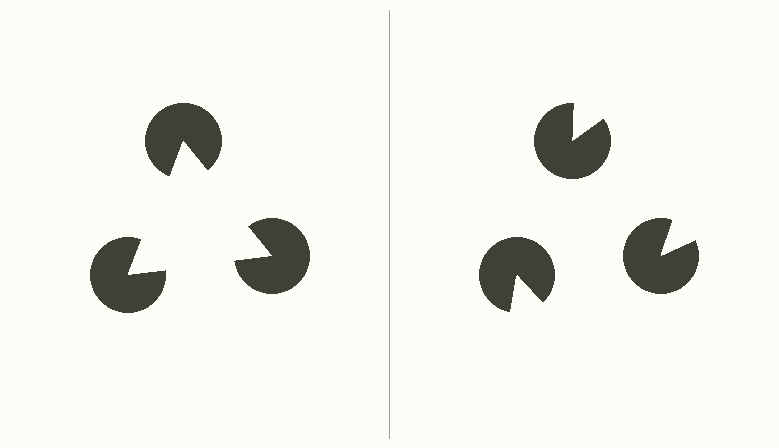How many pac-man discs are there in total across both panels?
6 — 3 on each side.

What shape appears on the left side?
An illusory triangle.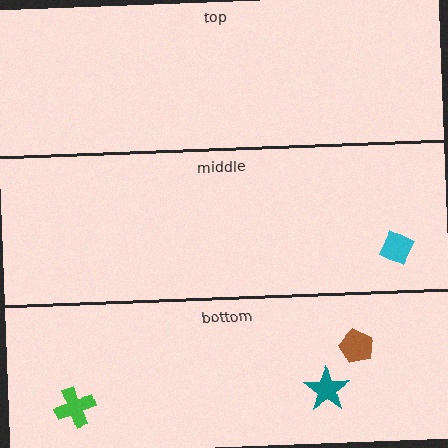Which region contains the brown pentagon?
The bottom region.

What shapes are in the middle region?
The cyan diamond.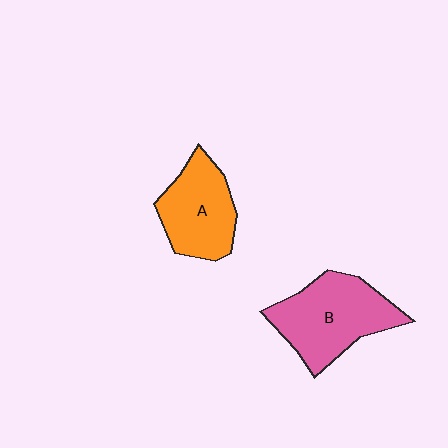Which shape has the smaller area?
Shape A (orange).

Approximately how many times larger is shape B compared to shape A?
Approximately 1.3 times.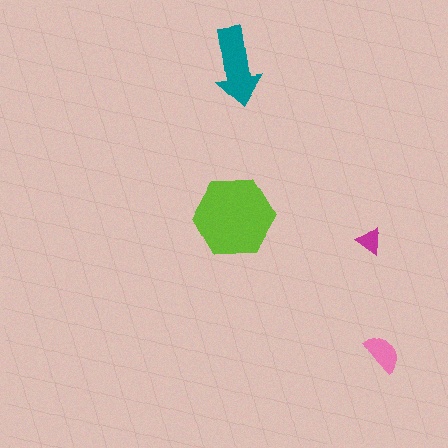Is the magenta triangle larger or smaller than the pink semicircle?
Smaller.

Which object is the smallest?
The magenta triangle.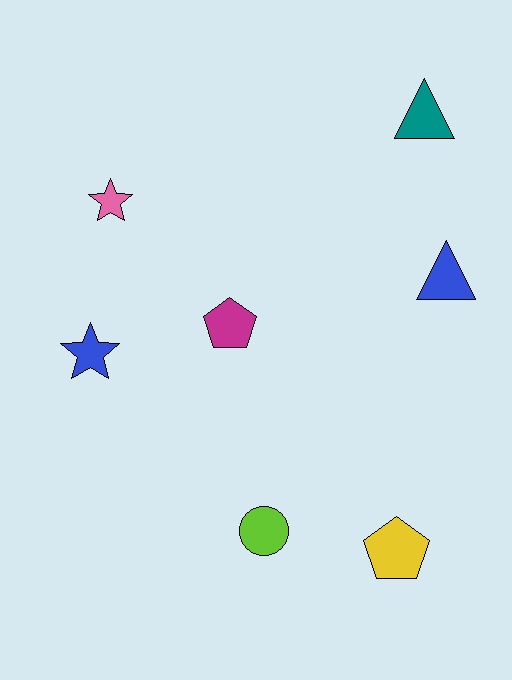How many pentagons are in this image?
There are 2 pentagons.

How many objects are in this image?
There are 7 objects.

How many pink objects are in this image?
There is 1 pink object.